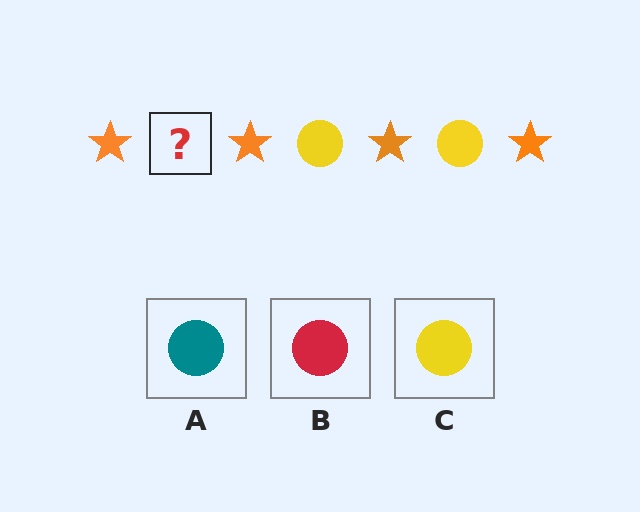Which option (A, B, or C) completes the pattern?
C.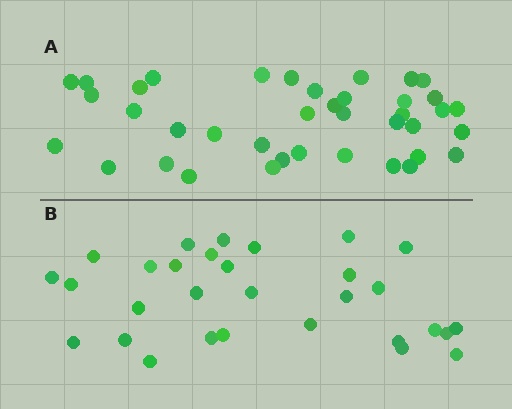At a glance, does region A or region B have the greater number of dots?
Region A (the top region) has more dots.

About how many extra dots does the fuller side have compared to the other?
Region A has roughly 8 or so more dots than region B.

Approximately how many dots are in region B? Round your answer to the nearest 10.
About 30 dots.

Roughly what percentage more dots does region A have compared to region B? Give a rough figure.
About 30% more.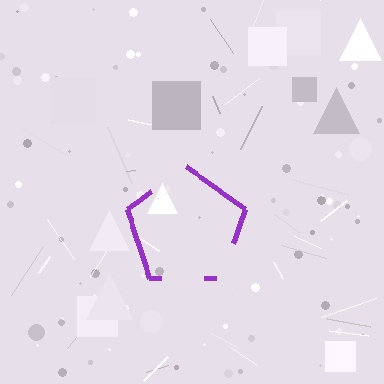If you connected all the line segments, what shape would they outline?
They would outline a pentagon.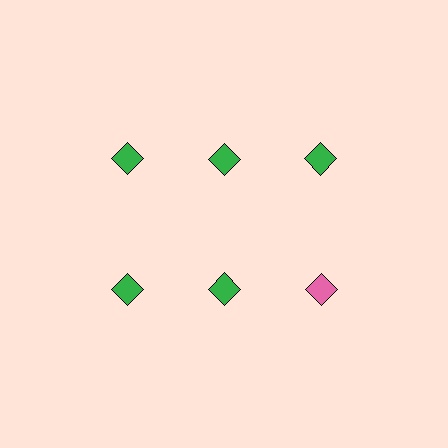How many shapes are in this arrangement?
There are 6 shapes arranged in a grid pattern.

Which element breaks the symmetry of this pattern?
The pink diamond in the second row, center column breaks the symmetry. All other shapes are green diamonds.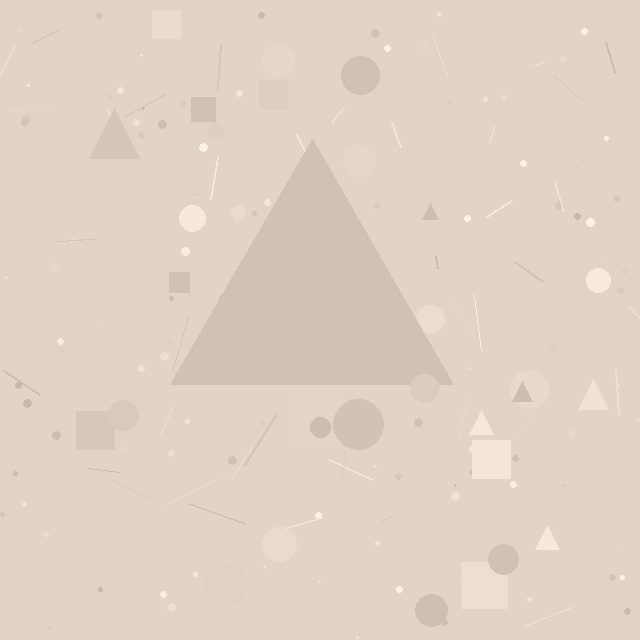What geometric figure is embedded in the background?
A triangle is embedded in the background.